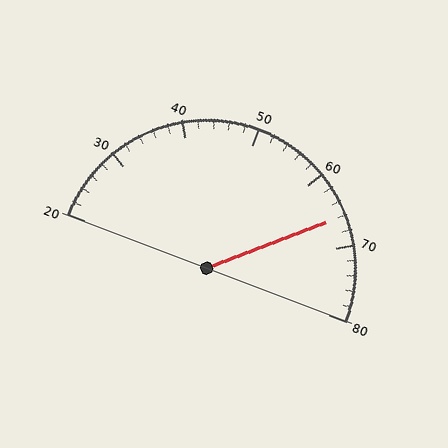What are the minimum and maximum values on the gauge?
The gauge ranges from 20 to 80.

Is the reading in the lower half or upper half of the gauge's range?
The reading is in the upper half of the range (20 to 80).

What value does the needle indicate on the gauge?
The needle indicates approximately 66.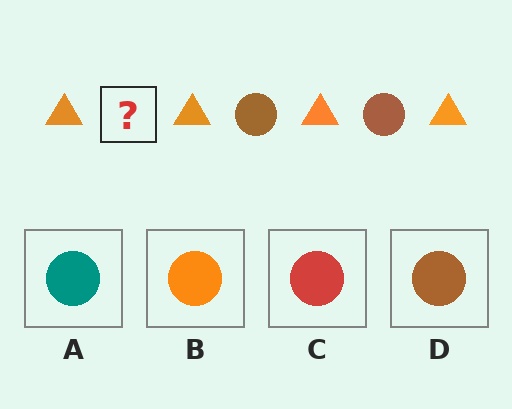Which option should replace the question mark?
Option D.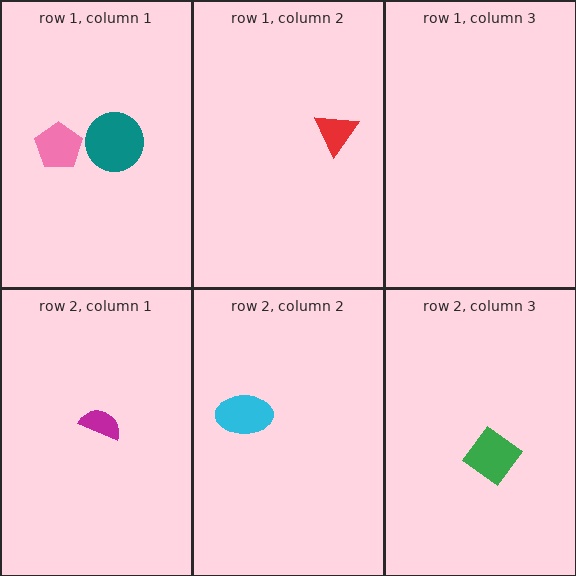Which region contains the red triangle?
The row 1, column 2 region.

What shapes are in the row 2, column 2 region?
The cyan ellipse.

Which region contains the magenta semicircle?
The row 2, column 1 region.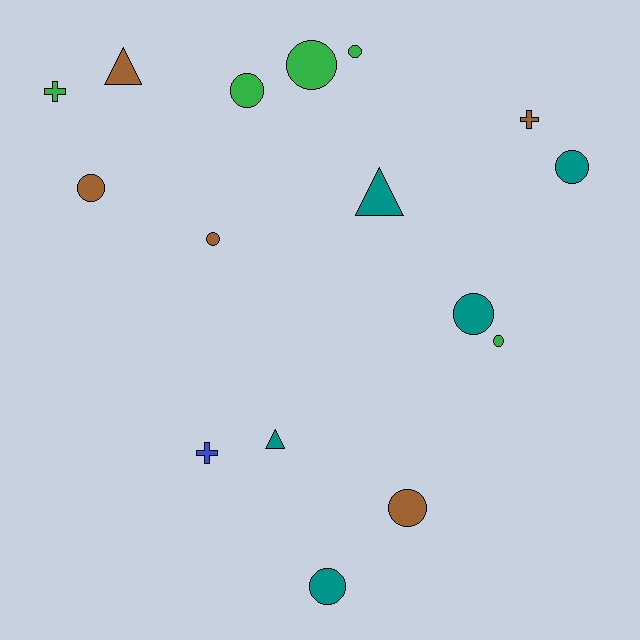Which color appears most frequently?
Teal, with 5 objects.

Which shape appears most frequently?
Circle, with 10 objects.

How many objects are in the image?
There are 16 objects.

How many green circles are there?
There are 4 green circles.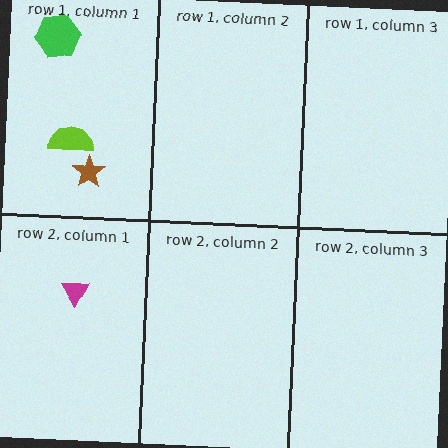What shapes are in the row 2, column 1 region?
The magenta triangle.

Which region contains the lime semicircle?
The row 1, column 1 region.